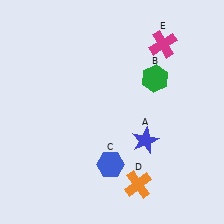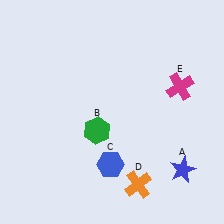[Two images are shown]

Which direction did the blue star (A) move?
The blue star (A) moved right.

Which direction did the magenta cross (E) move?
The magenta cross (E) moved down.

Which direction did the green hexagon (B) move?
The green hexagon (B) moved left.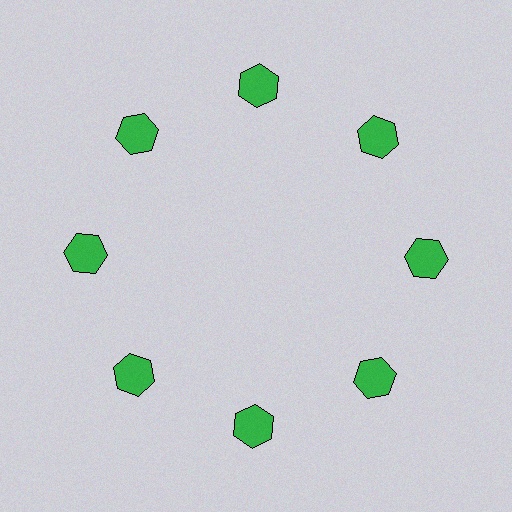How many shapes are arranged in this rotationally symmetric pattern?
There are 8 shapes, arranged in 8 groups of 1.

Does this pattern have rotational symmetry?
Yes, this pattern has 8-fold rotational symmetry. It looks the same after rotating 45 degrees around the center.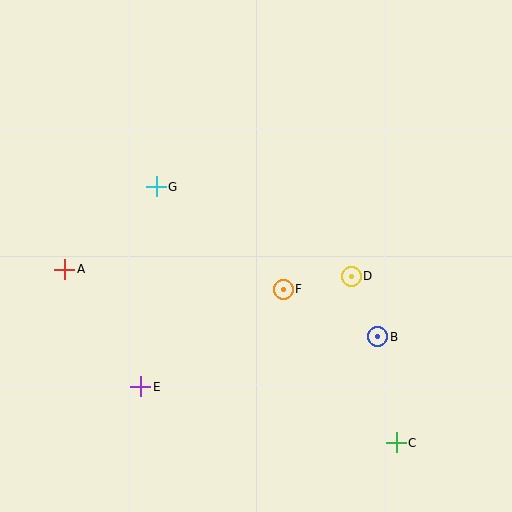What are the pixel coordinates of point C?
Point C is at (396, 443).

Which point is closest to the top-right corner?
Point D is closest to the top-right corner.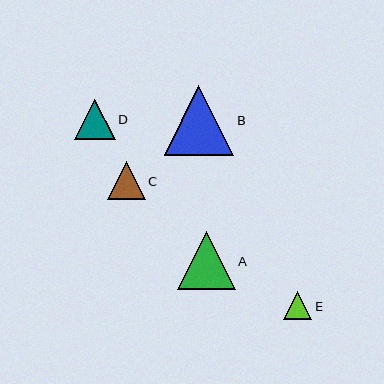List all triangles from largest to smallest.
From largest to smallest: B, A, D, C, E.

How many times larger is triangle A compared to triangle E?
Triangle A is approximately 2.1 times the size of triangle E.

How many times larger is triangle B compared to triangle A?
Triangle B is approximately 1.2 times the size of triangle A.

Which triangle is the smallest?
Triangle E is the smallest with a size of approximately 28 pixels.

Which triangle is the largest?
Triangle B is the largest with a size of approximately 69 pixels.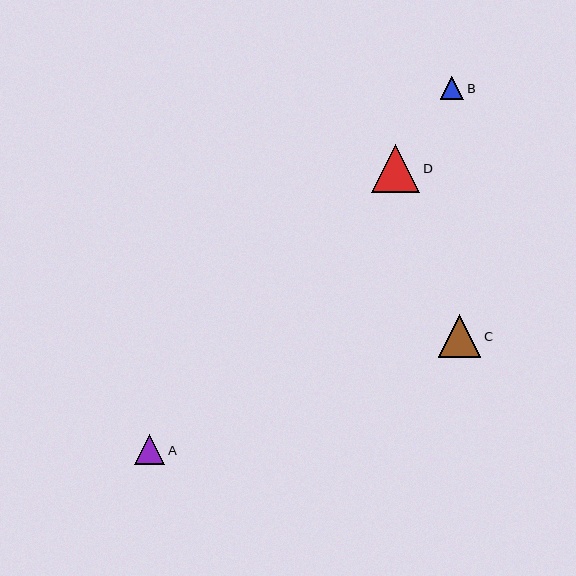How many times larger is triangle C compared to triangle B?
Triangle C is approximately 1.8 times the size of triangle B.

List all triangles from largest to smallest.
From largest to smallest: D, C, A, B.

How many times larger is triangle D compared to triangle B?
Triangle D is approximately 2.0 times the size of triangle B.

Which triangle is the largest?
Triangle D is the largest with a size of approximately 48 pixels.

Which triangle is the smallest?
Triangle B is the smallest with a size of approximately 23 pixels.